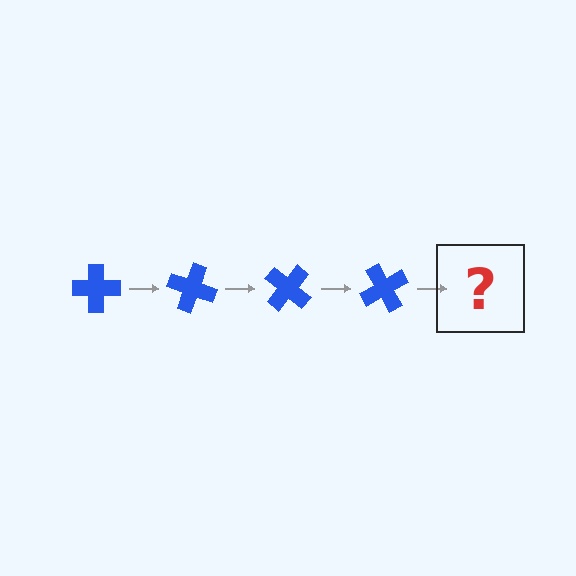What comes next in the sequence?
The next element should be a blue cross rotated 80 degrees.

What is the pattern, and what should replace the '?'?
The pattern is that the cross rotates 20 degrees each step. The '?' should be a blue cross rotated 80 degrees.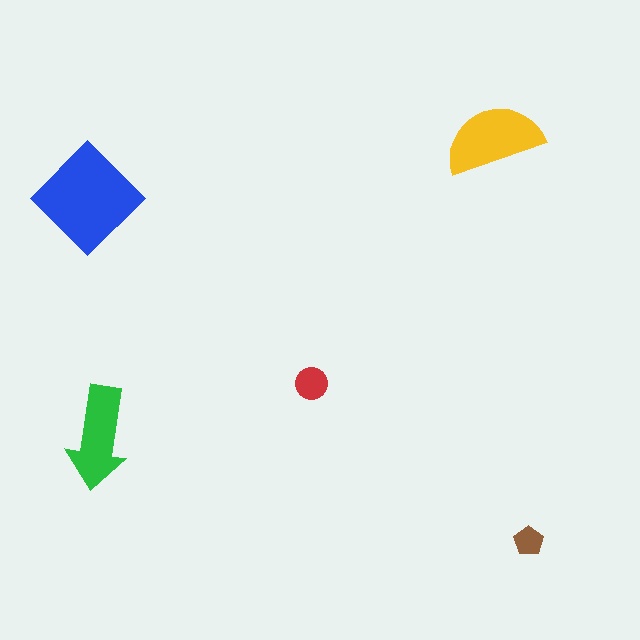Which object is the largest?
The blue diamond.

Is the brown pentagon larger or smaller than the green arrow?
Smaller.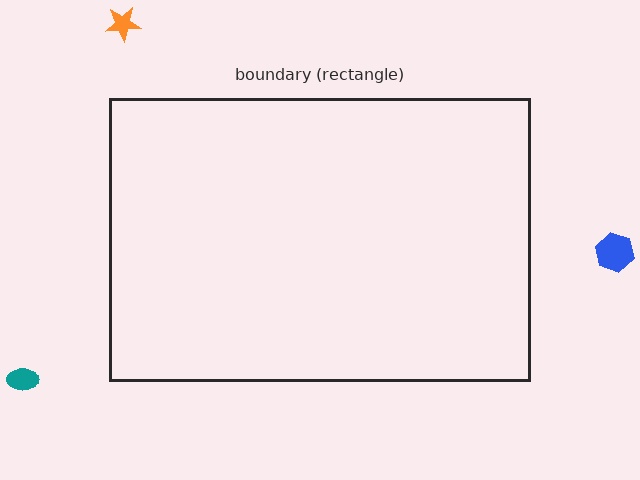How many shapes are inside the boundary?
0 inside, 3 outside.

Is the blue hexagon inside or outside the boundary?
Outside.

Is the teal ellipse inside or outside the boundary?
Outside.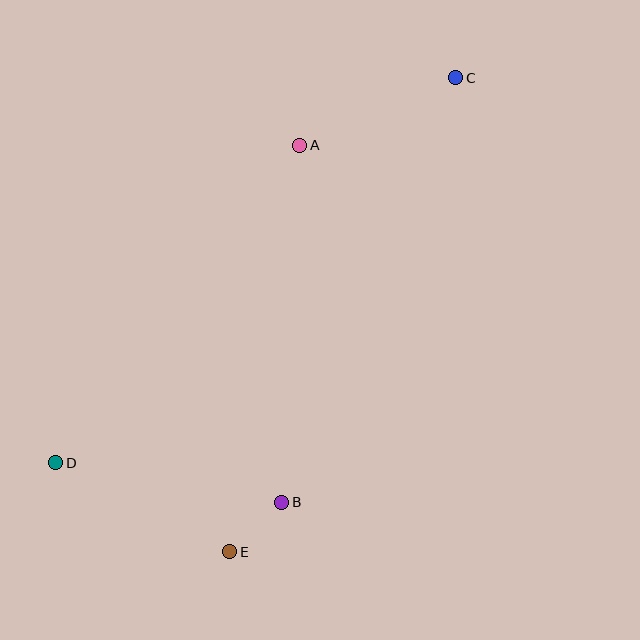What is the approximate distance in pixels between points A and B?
The distance between A and B is approximately 357 pixels.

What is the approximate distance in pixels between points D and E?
The distance between D and E is approximately 195 pixels.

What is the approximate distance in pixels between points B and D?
The distance between B and D is approximately 230 pixels.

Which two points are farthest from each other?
Points C and D are farthest from each other.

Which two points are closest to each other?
Points B and E are closest to each other.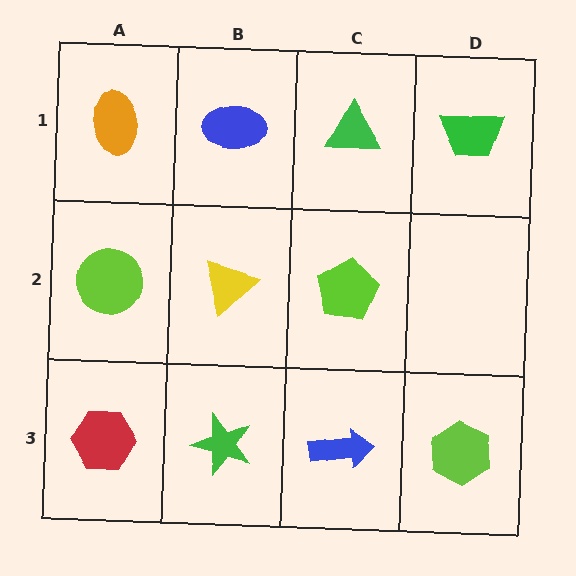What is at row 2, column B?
A yellow triangle.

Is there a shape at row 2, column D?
No, that cell is empty.